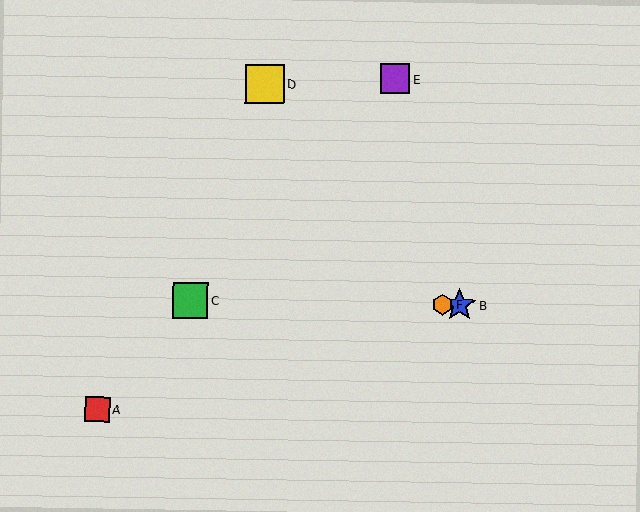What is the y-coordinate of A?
Object A is at y≈409.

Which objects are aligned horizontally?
Objects B, C, F are aligned horizontally.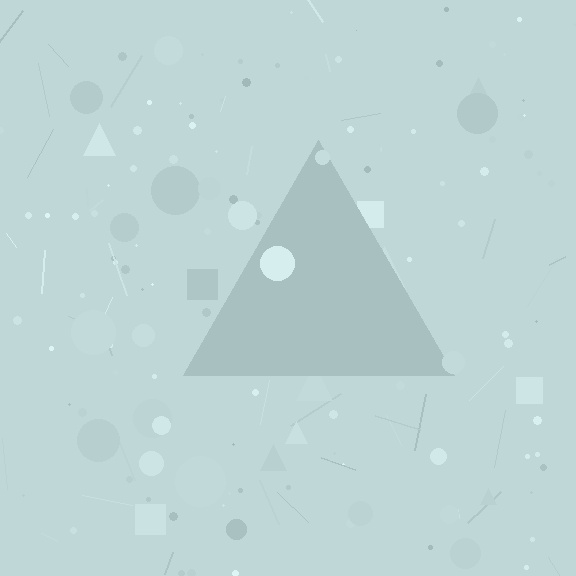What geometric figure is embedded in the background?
A triangle is embedded in the background.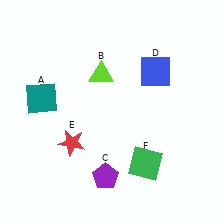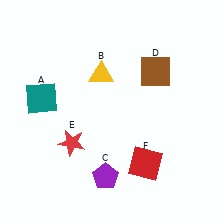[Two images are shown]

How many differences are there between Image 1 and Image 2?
There are 3 differences between the two images.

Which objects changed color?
B changed from lime to yellow. D changed from blue to brown. F changed from green to red.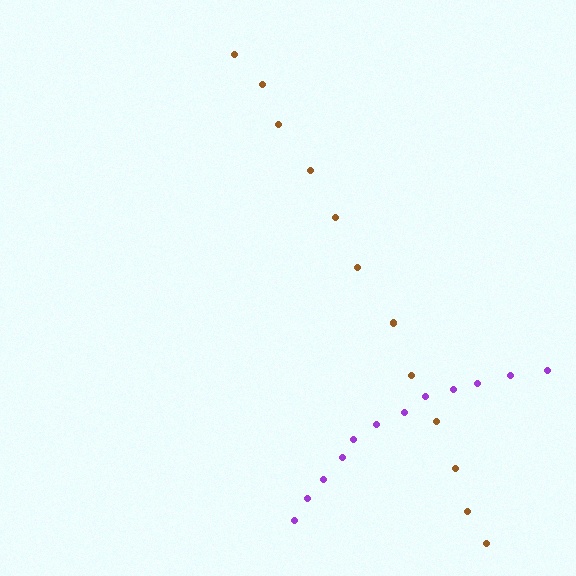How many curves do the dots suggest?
There are 2 distinct paths.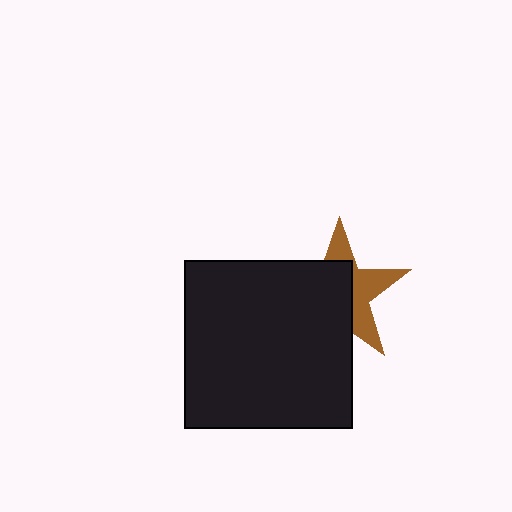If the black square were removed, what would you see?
You would see the complete brown star.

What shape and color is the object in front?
The object in front is a black square.